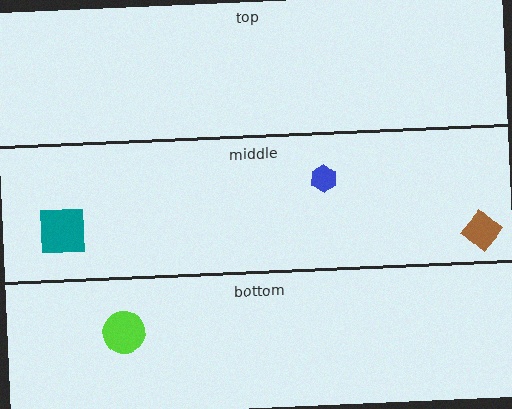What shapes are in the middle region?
The teal square, the brown diamond, the blue hexagon.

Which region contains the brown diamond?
The middle region.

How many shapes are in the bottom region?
1.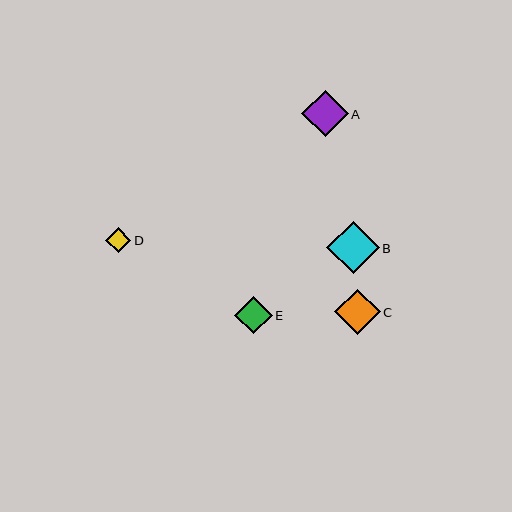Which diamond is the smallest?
Diamond D is the smallest with a size of approximately 25 pixels.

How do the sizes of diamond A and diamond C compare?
Diamond A and diamond C are approximately the same size.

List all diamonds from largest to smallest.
From largest to smallest: B, A, C, E, D.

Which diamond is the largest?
Diamond B is the largest with a size of approximately 53 pixels.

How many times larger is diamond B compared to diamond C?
Diamond B is approximately 1.2 times the size of diamond C.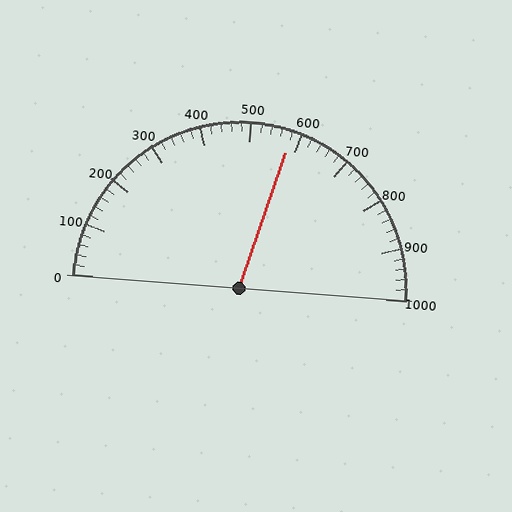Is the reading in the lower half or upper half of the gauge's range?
The reading is in the upper half of the range (0 to 1000).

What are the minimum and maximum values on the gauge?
The gauge ranges from 0 to 1000.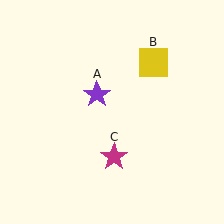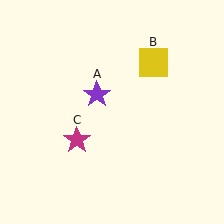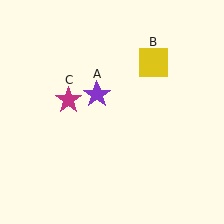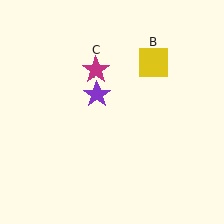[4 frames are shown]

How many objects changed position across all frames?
1 object changed position: magenta star (object C).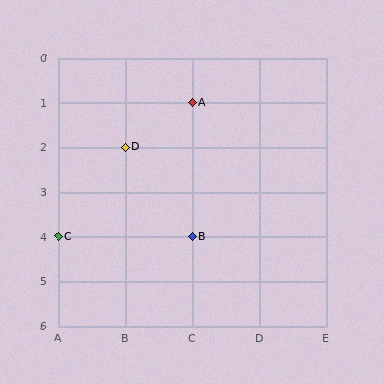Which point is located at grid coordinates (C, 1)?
Point A is at (C, 1).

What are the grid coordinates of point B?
Point B is at grid coordinates (C, 4).